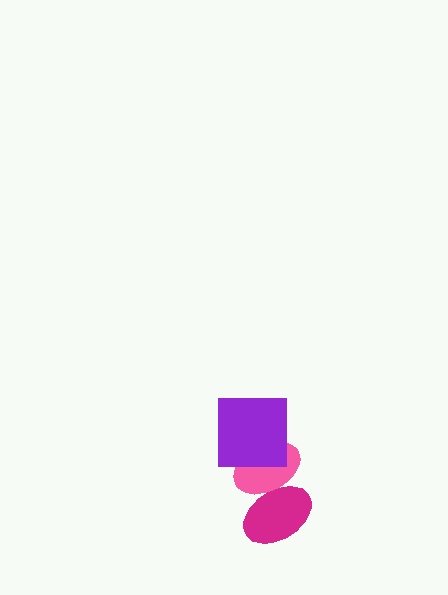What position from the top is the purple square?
The purple square is 1st from the top.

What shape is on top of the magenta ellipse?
The pink ellipse is on top of the magenta ellipse.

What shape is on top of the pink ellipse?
The purple square is on top of the pink ellipse.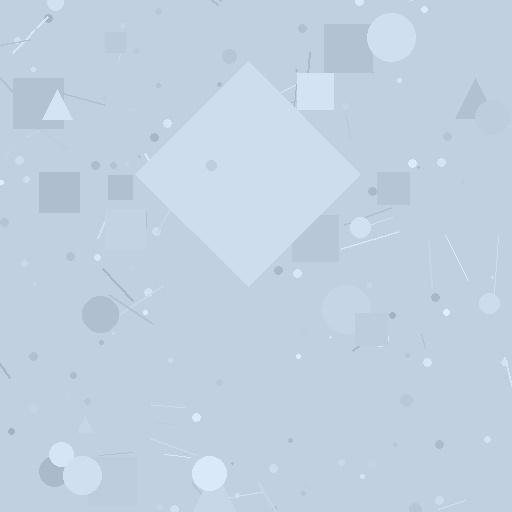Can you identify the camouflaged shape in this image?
The camouflaged shape is a diamond.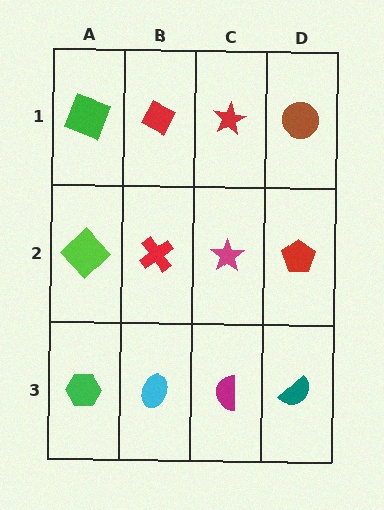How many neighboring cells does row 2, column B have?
4.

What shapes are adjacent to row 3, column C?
A magenta star (row 2, column C), a cyan ellipse (row 3, column B), a teal semicircle (row 3, column D).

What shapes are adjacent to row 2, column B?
A red diamond (row 1, column B), a cyan ellipse (row 3, column B), a lime diamond (row 2, column A), a magenta star (row 2, column C).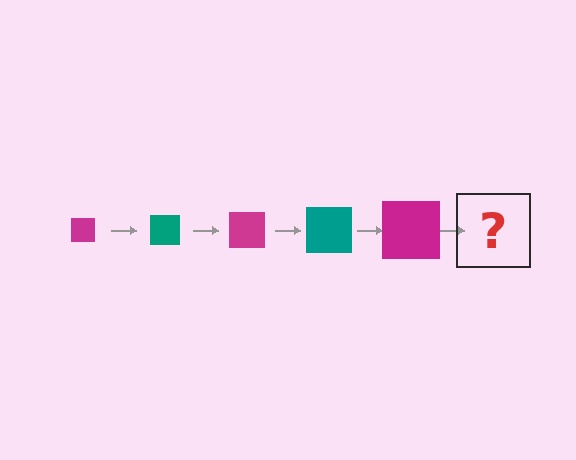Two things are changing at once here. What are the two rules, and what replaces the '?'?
The two rules are that the square grows larger each step and the color cycles through magenta and teal. The '?' should be a teal square, larger than the previous one.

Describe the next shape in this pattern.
It should be a teal square, larger than the previous one.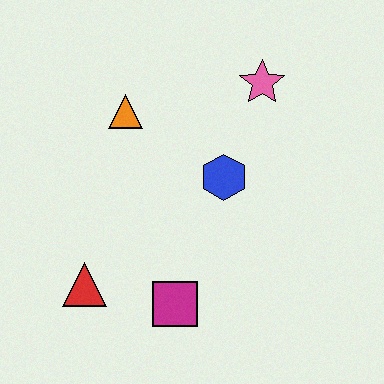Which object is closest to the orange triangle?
The blue hexagon is closest to the orange triangle.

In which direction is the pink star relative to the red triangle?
The pink star is above the red triangle.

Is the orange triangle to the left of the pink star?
Yes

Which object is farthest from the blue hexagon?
The red triangle is farthest from the blue hexagon.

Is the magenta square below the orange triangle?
Yes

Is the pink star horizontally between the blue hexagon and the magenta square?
No